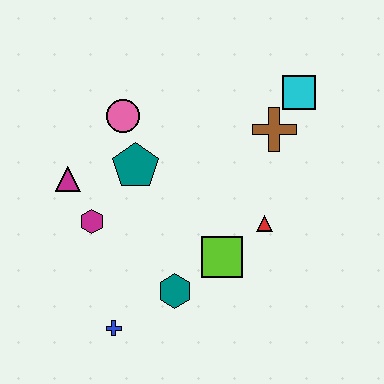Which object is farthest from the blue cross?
The cyan square is farthest from the blue cross.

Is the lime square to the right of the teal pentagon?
Yes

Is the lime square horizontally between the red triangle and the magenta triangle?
Yes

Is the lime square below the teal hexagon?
No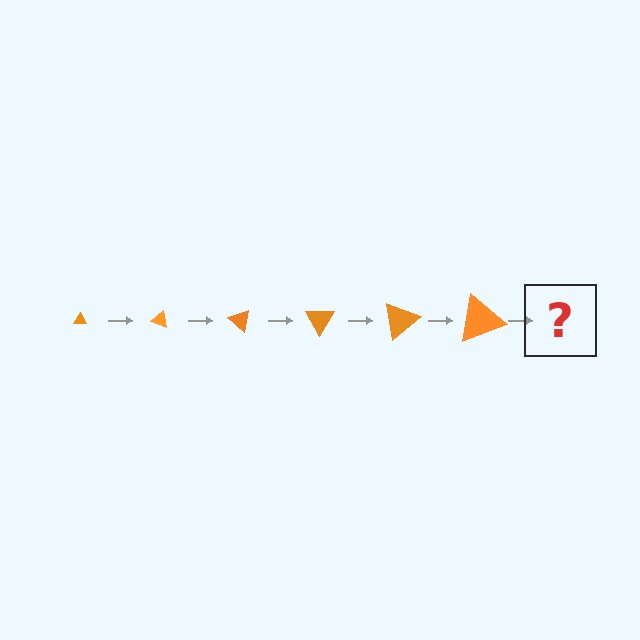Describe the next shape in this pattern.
It should be a triangle, larger than the previous one and rotated 120 degrees from the start.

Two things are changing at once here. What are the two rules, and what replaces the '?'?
The two rules are that the triangle grows larger each step and it rotates 20 degrees each step. The '?' should be a triangle, larger than the previous one and rotated 120 degrees from the start.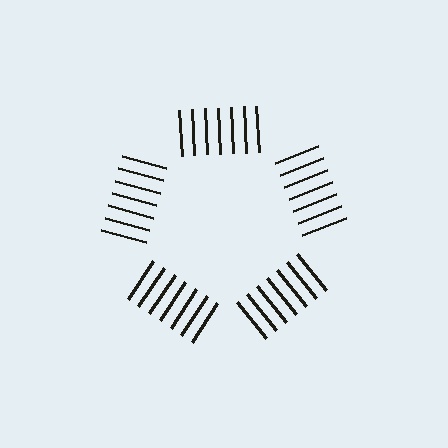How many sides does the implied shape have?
5 sides — the line-ends trace a pentagon.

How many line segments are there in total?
35 — 7 along each of the 5 edges.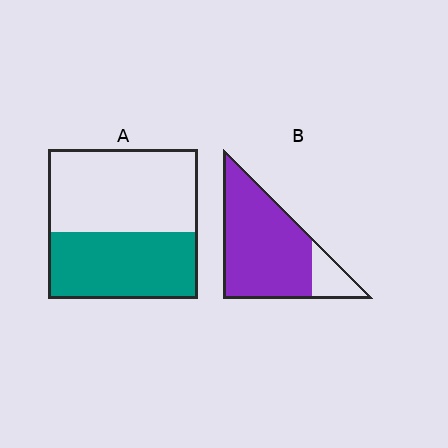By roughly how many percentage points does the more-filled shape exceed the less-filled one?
By roughly 40 percentage points (B over A).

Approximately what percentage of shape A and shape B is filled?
A is approximately 45% and B is approximately 85%.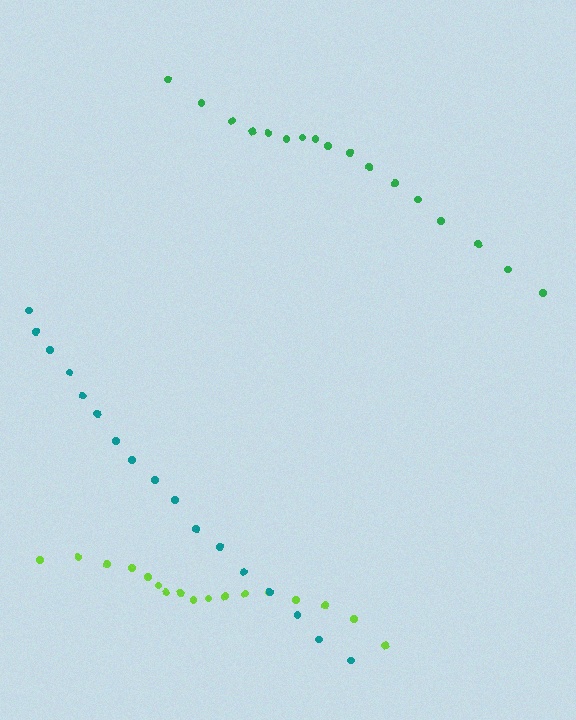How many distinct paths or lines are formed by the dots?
There are 3 distinct paths.